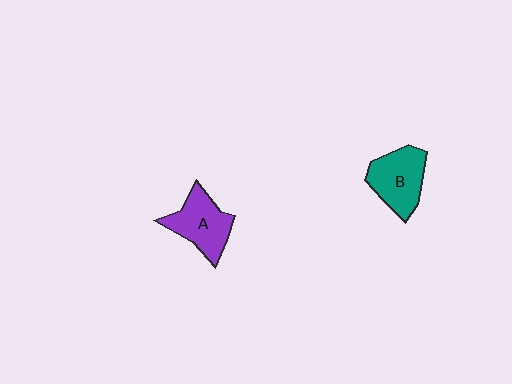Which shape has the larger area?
Shape B (teal).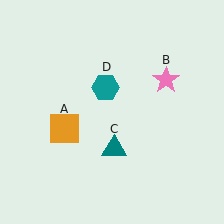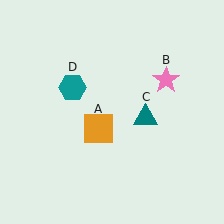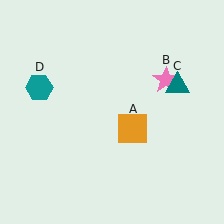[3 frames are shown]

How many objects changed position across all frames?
3 objects changed position: orange square (object A), teal triangle (object C), teal hexagon (object D).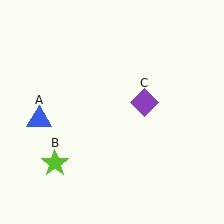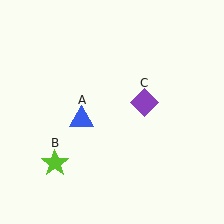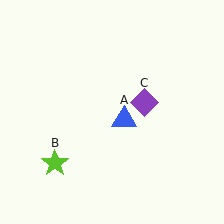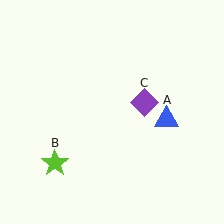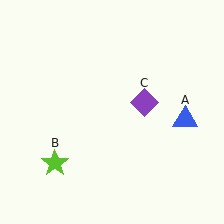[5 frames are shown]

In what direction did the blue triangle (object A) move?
The blue triangle (object A) moved right.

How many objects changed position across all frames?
1 object changed position: blue triangle (object A).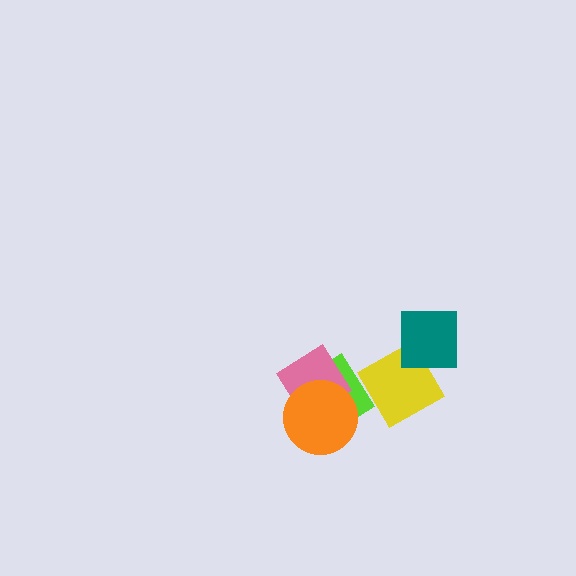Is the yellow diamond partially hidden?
Yes, it is partially covered by another shape.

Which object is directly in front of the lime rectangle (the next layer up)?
The yellow diamond is directly in front of the lime rectangle.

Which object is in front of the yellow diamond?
The teal square is in front of the yellow diamond.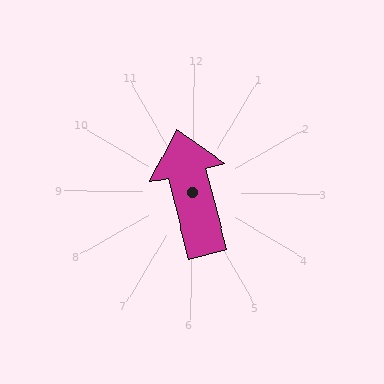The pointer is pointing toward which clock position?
Roughly 12 o'clock.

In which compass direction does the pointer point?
North.